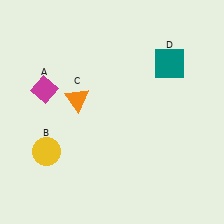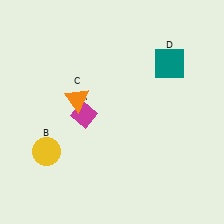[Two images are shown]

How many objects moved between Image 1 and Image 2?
1 object moved between the two images.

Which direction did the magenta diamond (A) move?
The magenta diamond (A) moved right.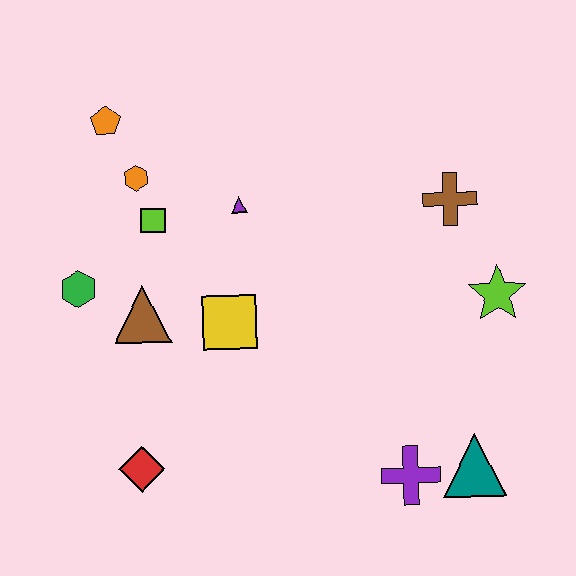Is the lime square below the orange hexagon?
Yes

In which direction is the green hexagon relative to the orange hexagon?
The green hexagon is below the orange hexagon.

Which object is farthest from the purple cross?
The orange pentagon is farthest from the purple cross.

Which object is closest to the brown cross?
The lime star is closest to the brown cross.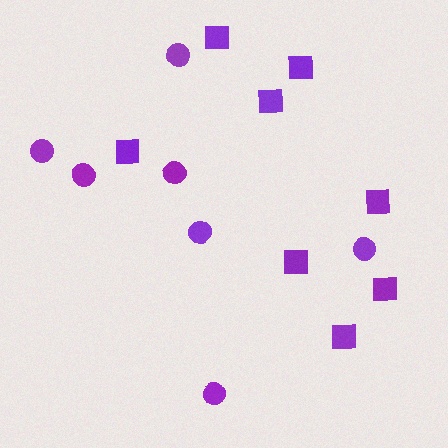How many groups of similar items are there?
There are 2 groups: one group of squares (8) and one group of circles (7).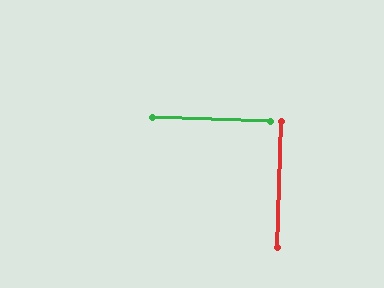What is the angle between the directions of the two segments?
Approximately 90 degrees.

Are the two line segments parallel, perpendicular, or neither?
Perpendicular — they meet at approximately 90°.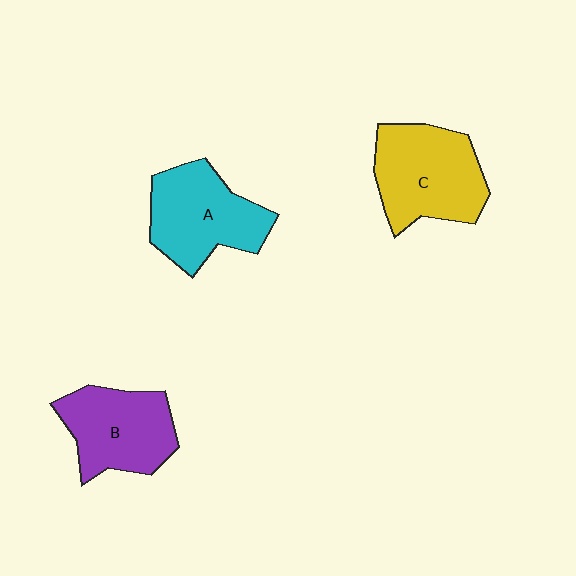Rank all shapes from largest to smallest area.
From largest to smallest: C (yellow), A (cyan), B (purple).